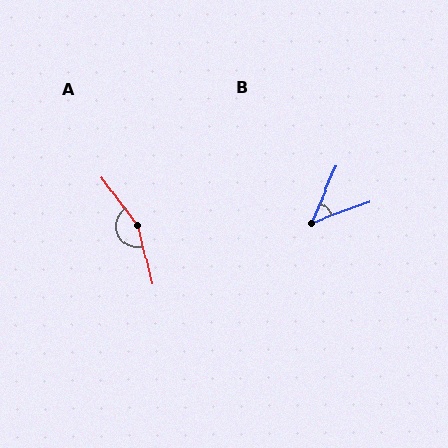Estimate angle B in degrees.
Approximately 47 degrees.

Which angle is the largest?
A, at approximately 158 degrees.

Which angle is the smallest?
B, at approximately 47 degrees.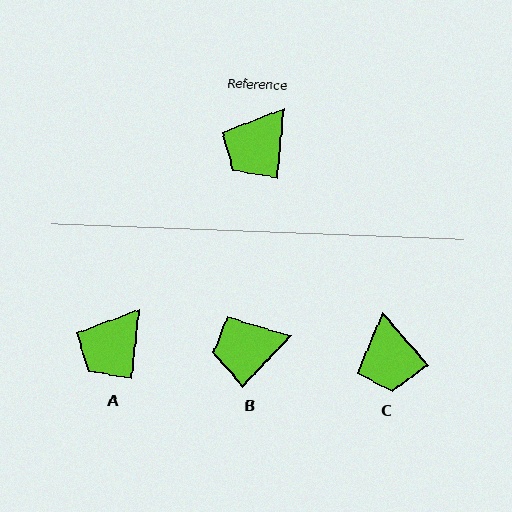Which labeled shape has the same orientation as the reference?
A.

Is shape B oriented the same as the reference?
No, it is off by about 37 degrees.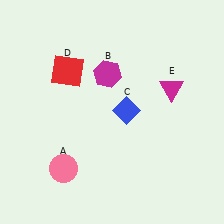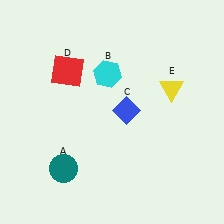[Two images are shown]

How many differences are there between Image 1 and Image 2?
There are 3 differences between the two images.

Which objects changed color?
A changed from pink to teal. B changed from magenta to cyan. E changed from magenta to yellow.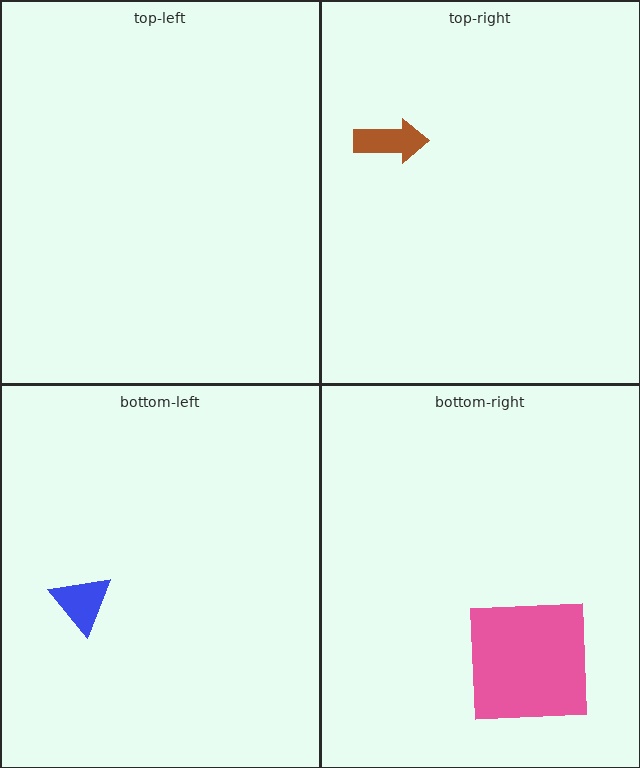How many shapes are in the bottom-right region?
1.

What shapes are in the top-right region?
The brown arrow.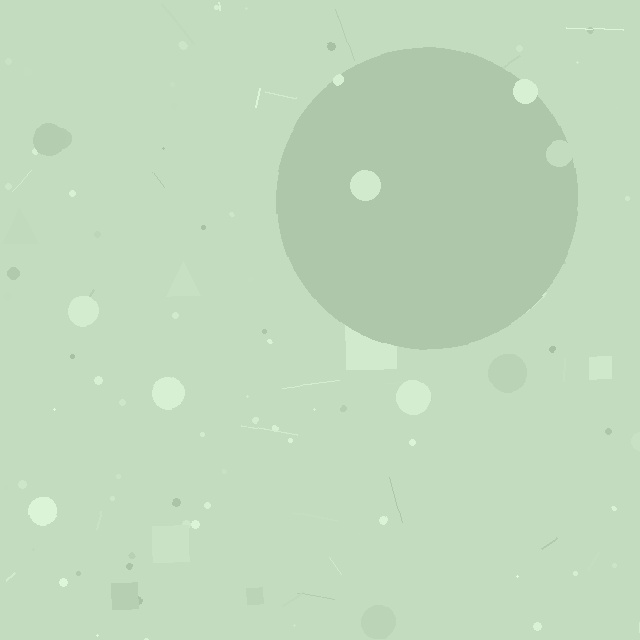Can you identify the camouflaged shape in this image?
The camouflaged shape is a circle.